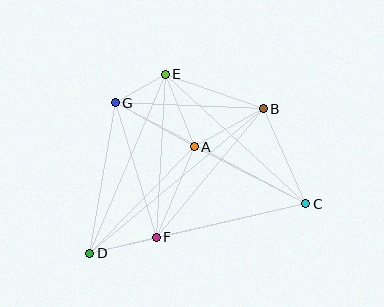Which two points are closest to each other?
Points E and G are closest to each other.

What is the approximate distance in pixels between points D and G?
The distance between D and G is approximately 153 pixels.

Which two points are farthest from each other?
Points B and D are farthest from each other.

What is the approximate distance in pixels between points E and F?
The distance between E and F is approximately 163 pixels.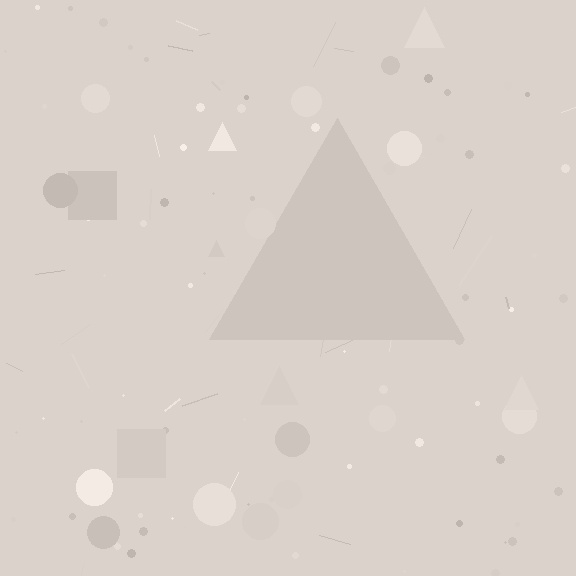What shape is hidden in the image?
A triangle is hidden in the image.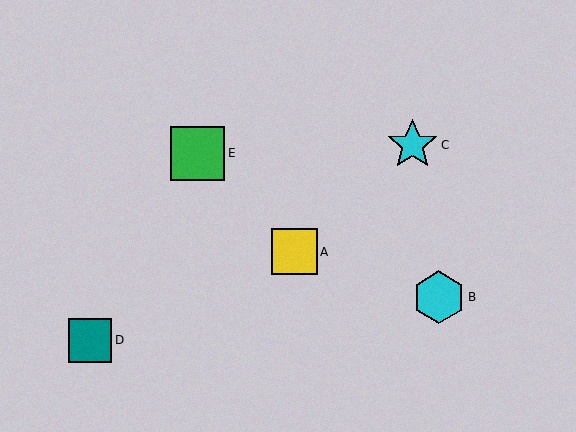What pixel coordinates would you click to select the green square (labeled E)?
Click at (198, 153) to select the green square E.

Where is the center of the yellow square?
The center of the yellow square is at (294, 252).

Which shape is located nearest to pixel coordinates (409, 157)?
The cyan star (labeled C) at (412, 145) is nearest to that location.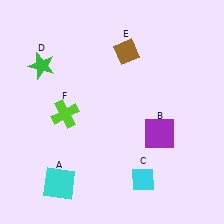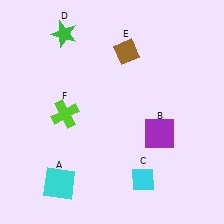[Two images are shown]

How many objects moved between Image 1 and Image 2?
1 object moved between the two images.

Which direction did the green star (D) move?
The green star (D) moved up.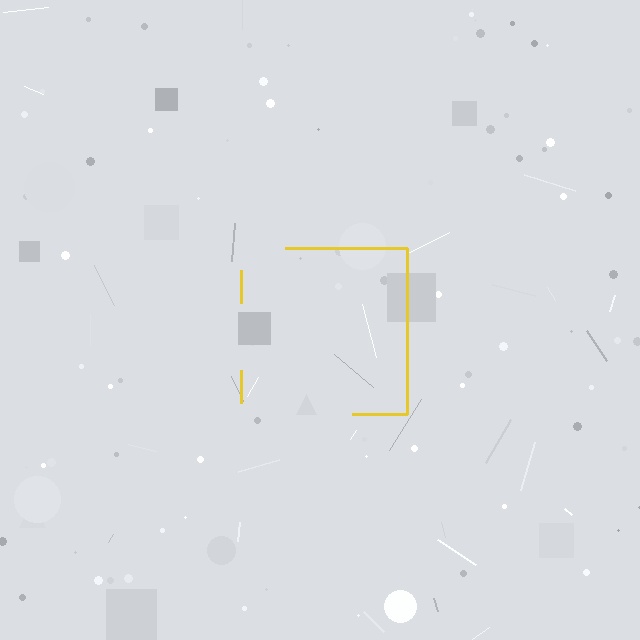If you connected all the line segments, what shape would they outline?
They would outline a square.